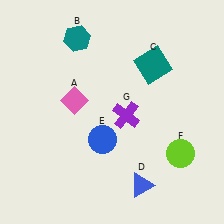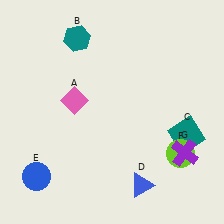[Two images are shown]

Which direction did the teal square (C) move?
The teal square (C) moved down.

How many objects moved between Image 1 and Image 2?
3 objects moved between the two images.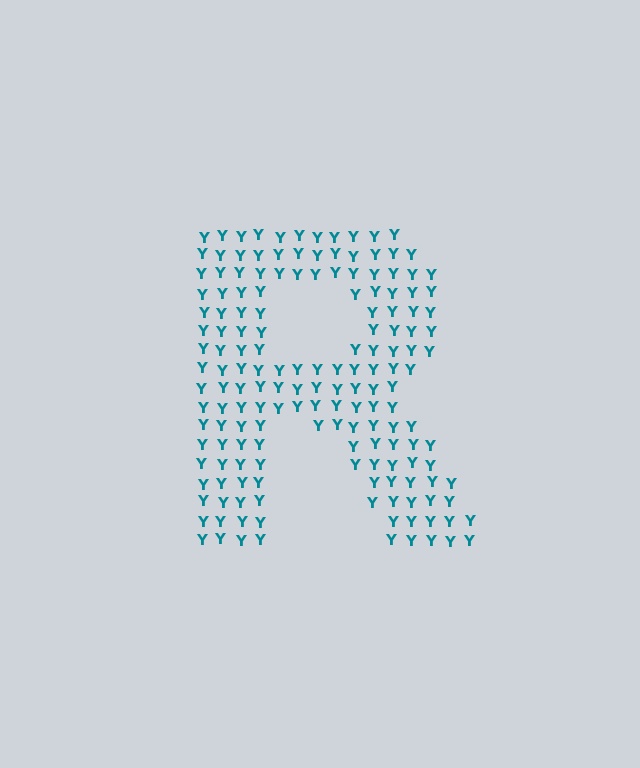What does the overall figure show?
The overall figure shows the letter R.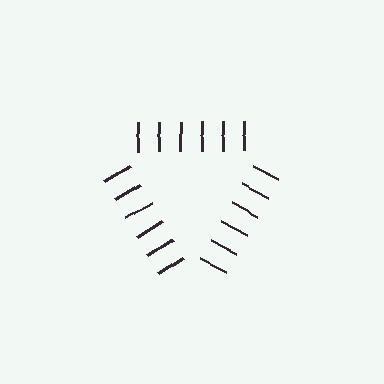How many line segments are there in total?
18 — 6 along each of the 3 edges.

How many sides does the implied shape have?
3 sides — the line-ends trace a triangle.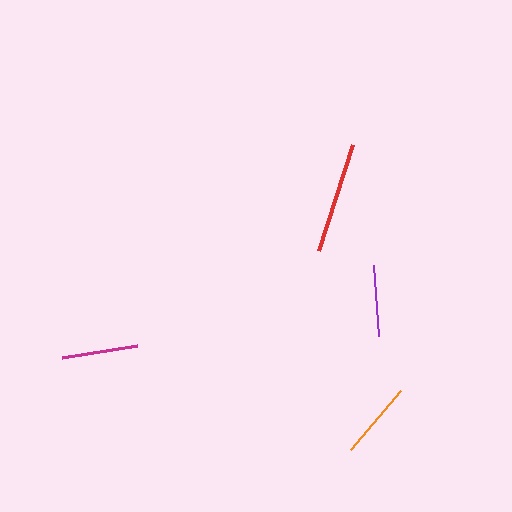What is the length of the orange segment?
The orange segment is approximately 77 pixels long.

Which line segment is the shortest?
The purple line is the shortest at approximately 71 pixels.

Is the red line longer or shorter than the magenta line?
The red line is longer than the magenta line.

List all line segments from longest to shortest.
From longest to shortest: red, orange, magenta, purple.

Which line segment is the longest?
The red line is the longest at approximately 111 pixels.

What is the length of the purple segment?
The purple segment is approximately 71 pixels long.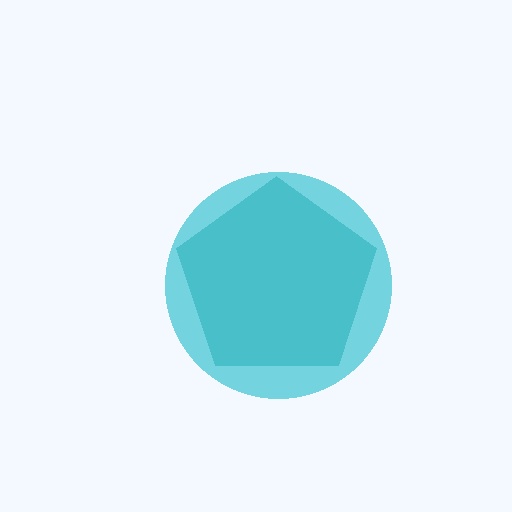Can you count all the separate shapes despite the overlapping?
Yes, there are 2 separate shapes.